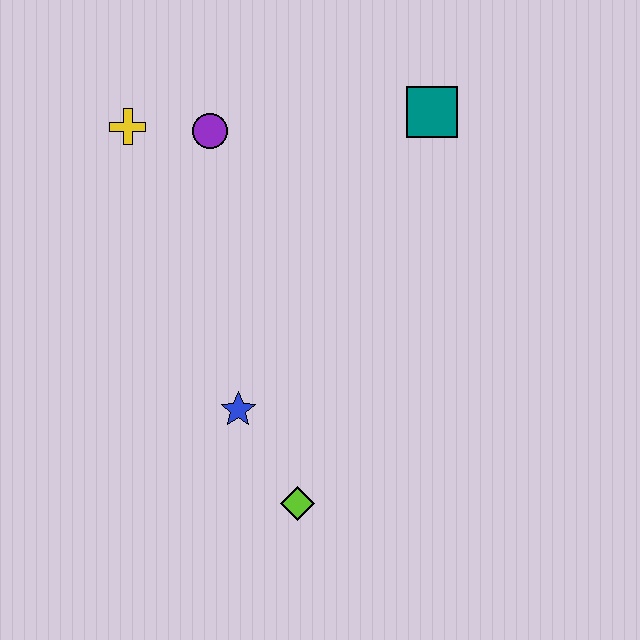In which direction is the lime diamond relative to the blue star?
The lime diamond is below the blue star.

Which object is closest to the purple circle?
The yellow cross is closest to the purple circle.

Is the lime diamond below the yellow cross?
Yes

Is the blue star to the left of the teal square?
Yes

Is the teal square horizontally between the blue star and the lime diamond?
No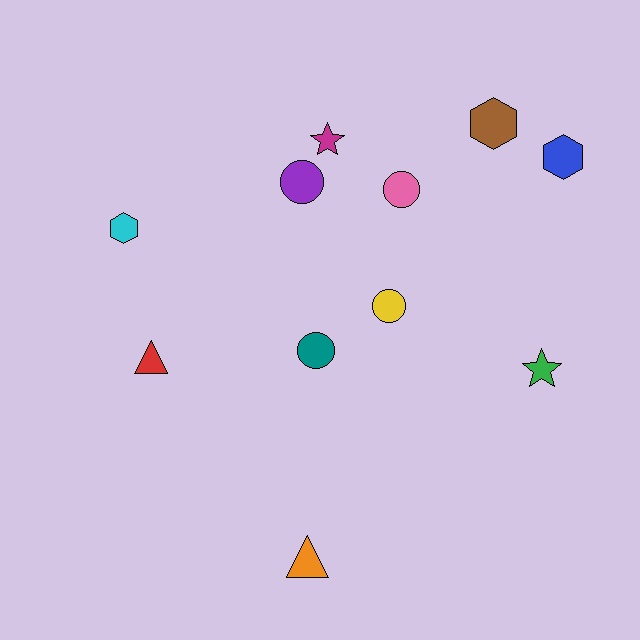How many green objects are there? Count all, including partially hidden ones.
There is 1 green object.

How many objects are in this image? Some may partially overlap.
There are 11 objects.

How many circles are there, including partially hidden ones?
There are 4 circles.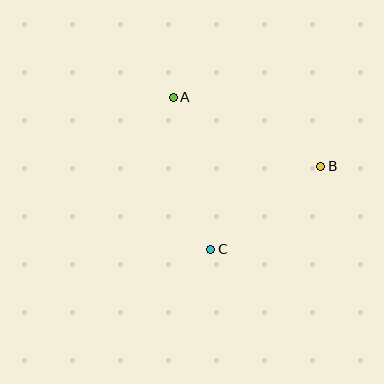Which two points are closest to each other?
Points B and C are closest to each other.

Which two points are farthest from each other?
Points A and B are farthest from each other.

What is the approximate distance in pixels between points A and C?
The distance between A and C is approximately 157 pixels.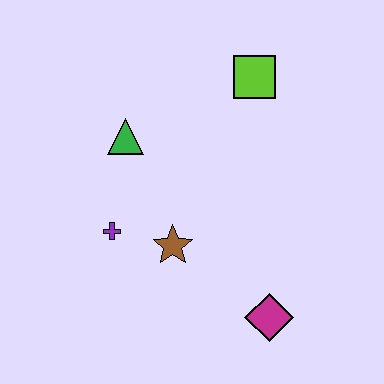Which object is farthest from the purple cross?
The lime square is farthest from the purple cross.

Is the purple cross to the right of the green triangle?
No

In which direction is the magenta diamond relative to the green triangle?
The magenta diamond is below the green triangle.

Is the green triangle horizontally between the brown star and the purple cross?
Yes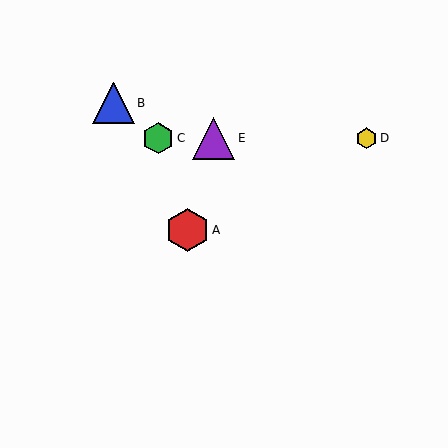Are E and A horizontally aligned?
No, E is at y≈138 and A is at y≈230.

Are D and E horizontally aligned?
Yes, both are at y≈138.